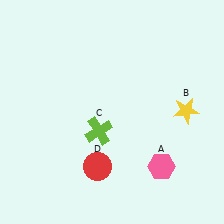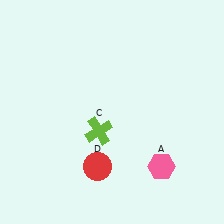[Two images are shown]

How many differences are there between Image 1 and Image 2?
There is 1 difference between the two images.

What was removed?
The yellow star (B) was removed in Image 2.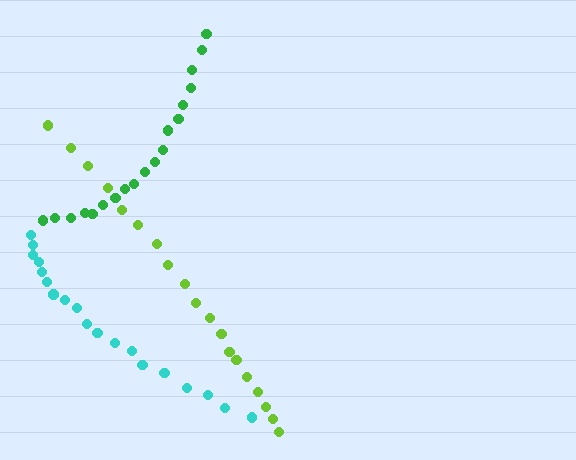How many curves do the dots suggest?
There are 3 distinct paths.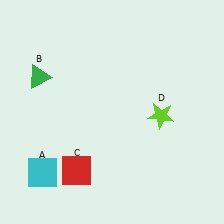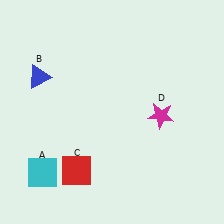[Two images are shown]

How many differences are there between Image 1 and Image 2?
There are 2 differences between the two images.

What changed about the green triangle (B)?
In Image 1, B is green. In Image 2, it changed to blue.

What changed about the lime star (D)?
In Image 1, D is lime. In Image 2, it changed to magenta.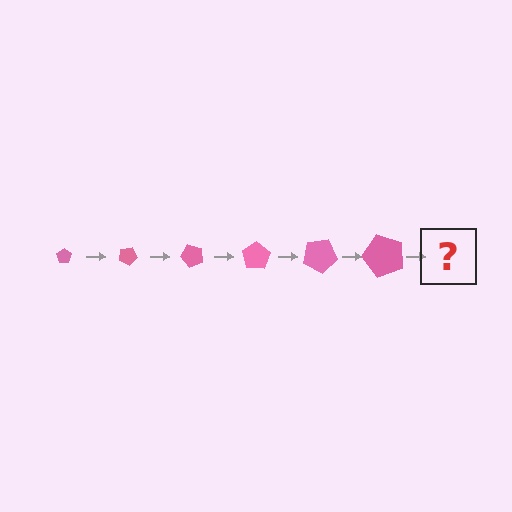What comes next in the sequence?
The next element should be a pentagon, larger than the previous one and rotated 150 degrees from the start.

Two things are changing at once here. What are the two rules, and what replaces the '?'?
The two rules are that the pentagon grows larger each step and it rotates 25 degrees each step. The '?' should be a pentagon, larger than the previous one and rotated 150 degrees from the start.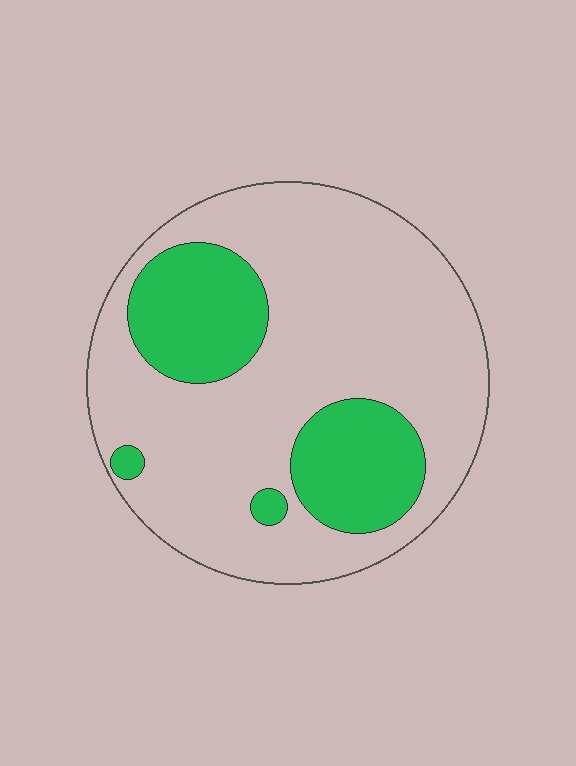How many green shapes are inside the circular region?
4.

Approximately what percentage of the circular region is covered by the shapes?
Approximately 25%.